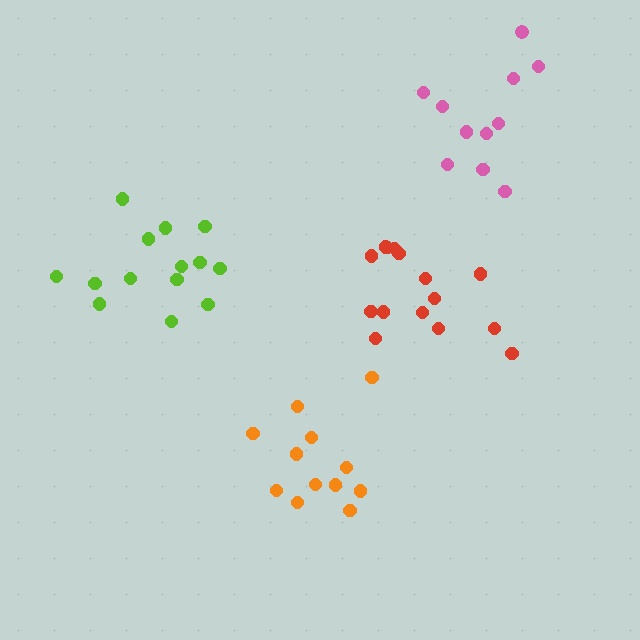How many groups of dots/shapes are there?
There are 4 groups.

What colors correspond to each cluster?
The clusters are colored: orange, lime, pink, red.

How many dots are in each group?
Group 1: 12 dots, Group 2: 14 dots, Group 3: 11 dots, Group 4: 15 dots (52 total).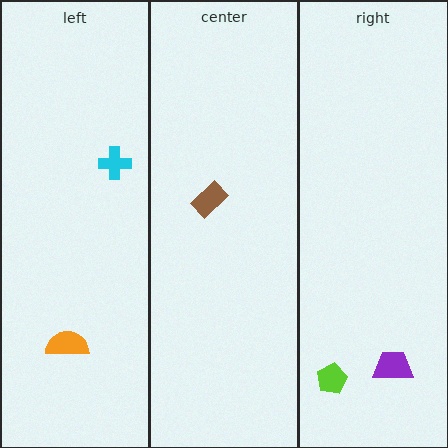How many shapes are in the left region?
2.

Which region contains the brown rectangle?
The center region.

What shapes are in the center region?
The brown rectangle.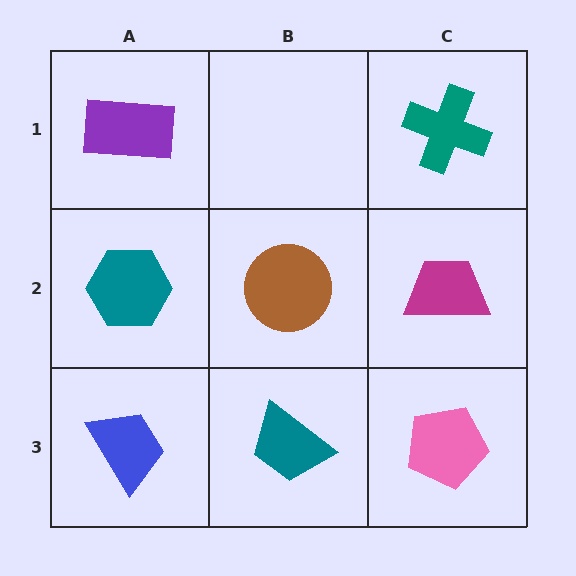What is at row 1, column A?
A purple rectangle.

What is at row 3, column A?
A blue trapezoid.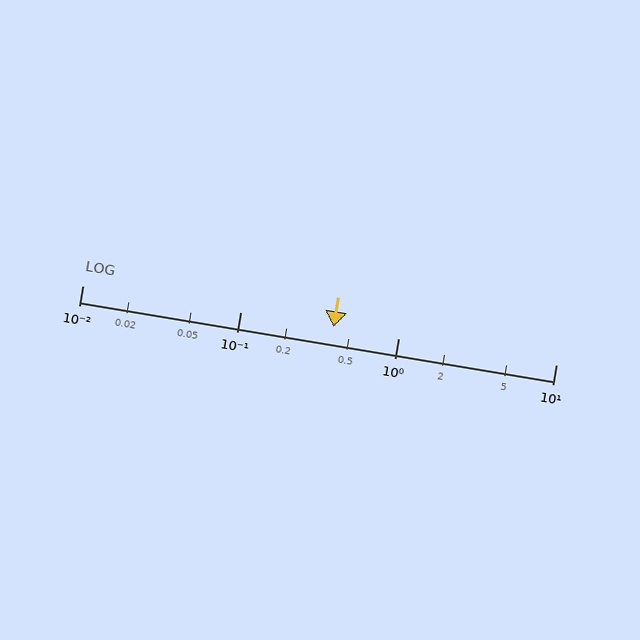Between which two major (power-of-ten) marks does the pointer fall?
The pointer is between 0.1 and 1.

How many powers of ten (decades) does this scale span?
The scale spans 3 decades, from 0.01 to 10.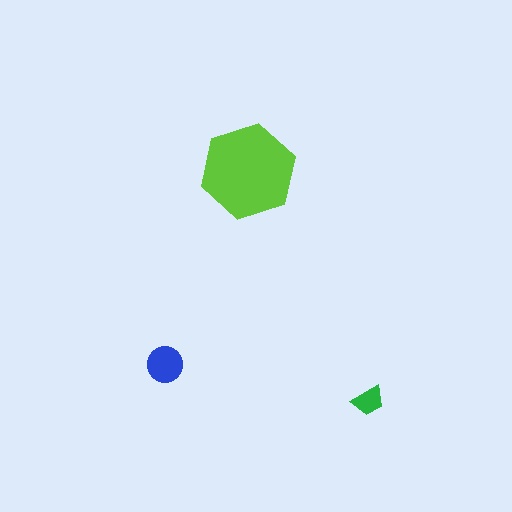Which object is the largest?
The lime hexagon.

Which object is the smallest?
The green trapezoid.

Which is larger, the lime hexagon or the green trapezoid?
The lime hexagon.